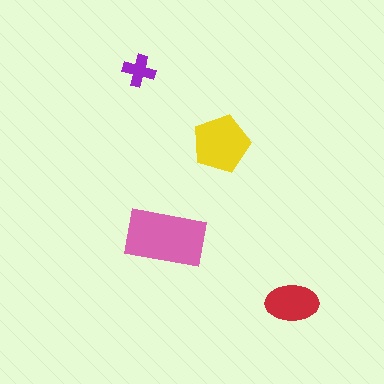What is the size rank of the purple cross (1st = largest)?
4th.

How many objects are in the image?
There are 4 objects in the image.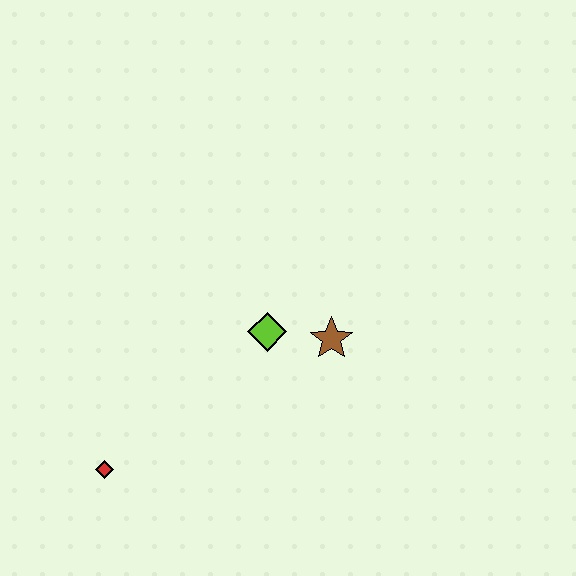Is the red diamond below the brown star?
Yes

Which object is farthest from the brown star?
The red diamond is farthest from the brown star.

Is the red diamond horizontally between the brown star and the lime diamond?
No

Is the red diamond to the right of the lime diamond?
No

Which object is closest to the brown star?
The lime diamond is closest to the brown star.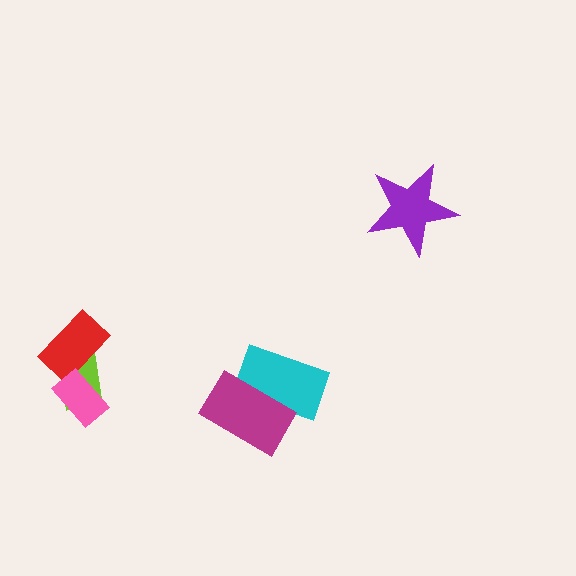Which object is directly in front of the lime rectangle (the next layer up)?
The red rectangle is directly in front of the lime rectangle.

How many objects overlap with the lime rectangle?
2 objects overlap with the lime rectangle.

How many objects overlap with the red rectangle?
2 objects overlap with the red rectangle.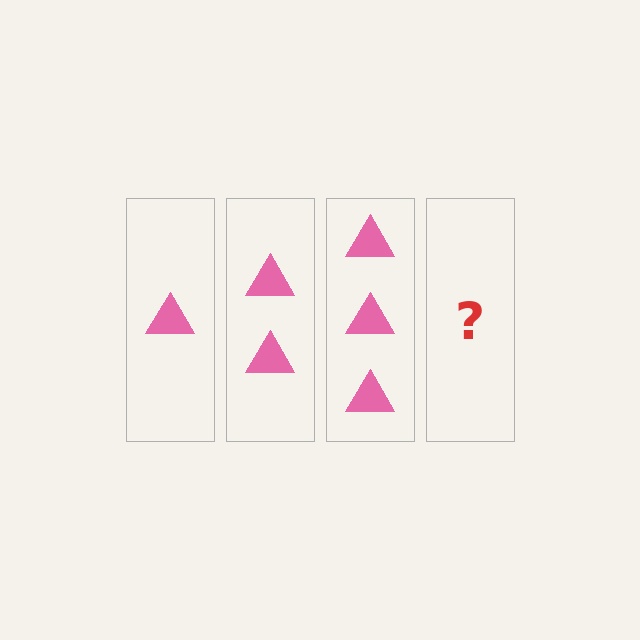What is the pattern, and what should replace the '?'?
The pattern is that each step adds one more triangle. The '?' should be 4 triangles.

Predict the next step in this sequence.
The next step is 4 triangles.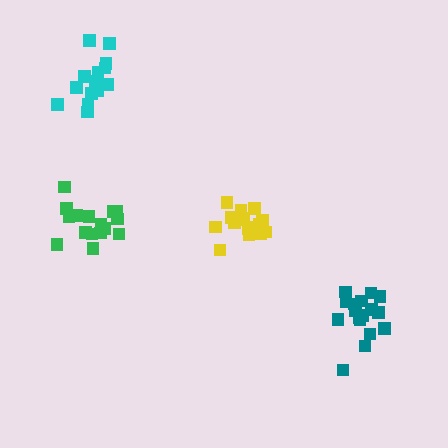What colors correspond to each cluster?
The clusters are colored: green, teal, yellow, cyan.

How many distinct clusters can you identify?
There are 4 distinct clusters.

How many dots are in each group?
Group 1: 16 dots, Group 2: 17 dots, Group 3: 18 dots, Group 4: 14 dots (65 total).